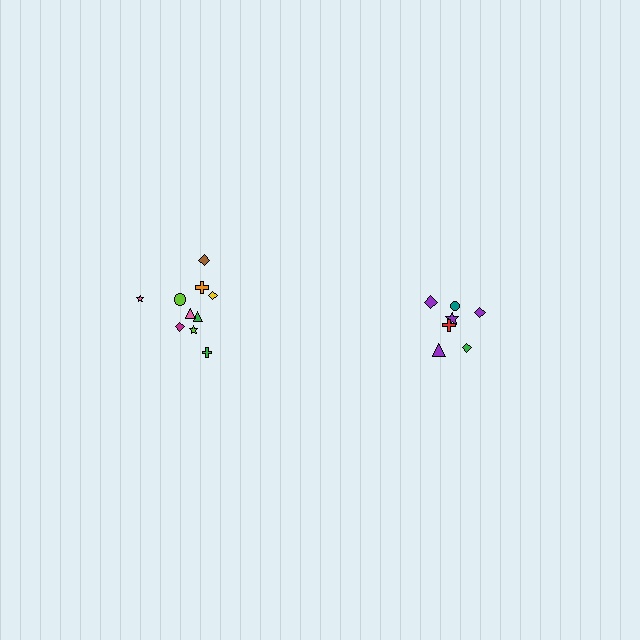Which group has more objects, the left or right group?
The left group.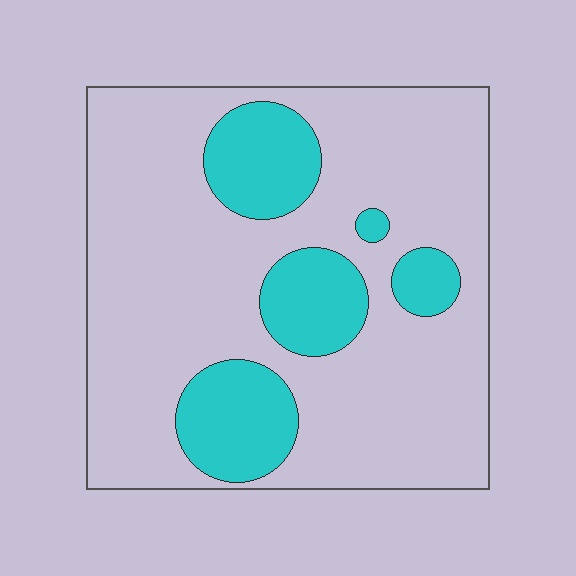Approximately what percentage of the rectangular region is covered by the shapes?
Approximately 25%.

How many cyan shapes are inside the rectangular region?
5.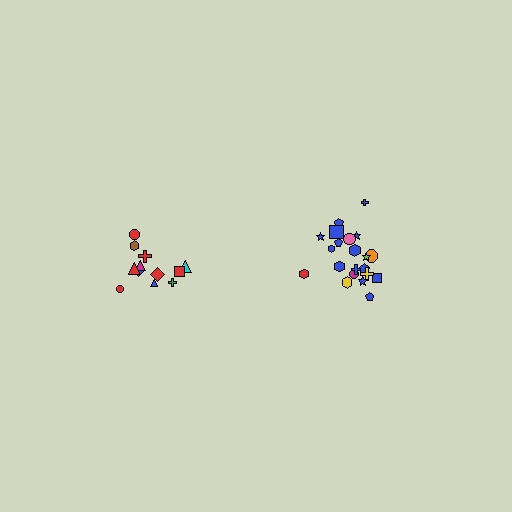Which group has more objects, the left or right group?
The right group.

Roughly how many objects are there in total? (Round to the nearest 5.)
Roughly 35 objects in total.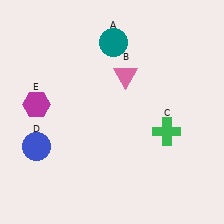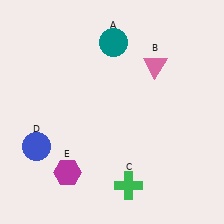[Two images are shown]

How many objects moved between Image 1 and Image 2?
3 objects moved between the two images.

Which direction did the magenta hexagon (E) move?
The magenta hexagon (E) moved down.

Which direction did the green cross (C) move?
The green cross (C) moved down.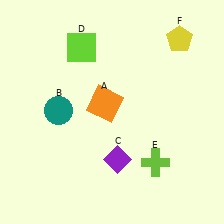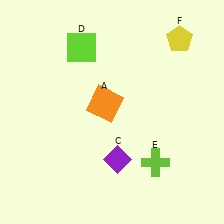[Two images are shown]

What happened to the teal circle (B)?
The teal circle (B) was removed in Image 2. It was in the top-left area of Image 1.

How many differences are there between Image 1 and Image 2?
There is 1 difference between the two images.